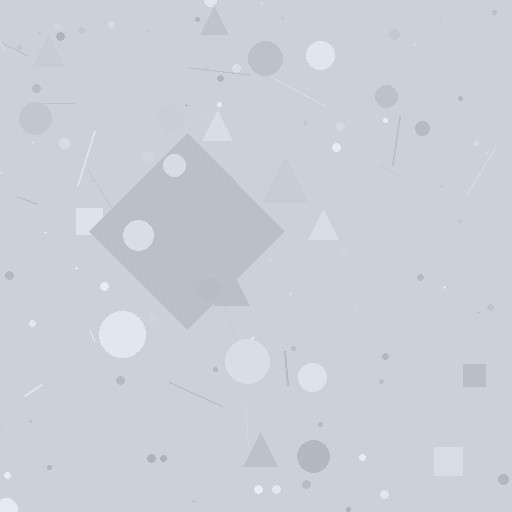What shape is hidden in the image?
A diamond is hidden in the image.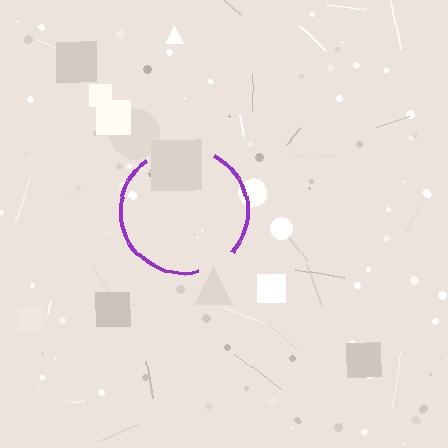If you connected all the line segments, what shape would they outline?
They would outline a circle.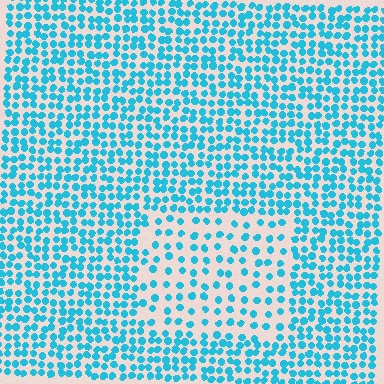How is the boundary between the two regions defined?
The boundary is defined by a change in element density (approximately 2.0x ratio). All elements are the same color, size, and shape.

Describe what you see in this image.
The image contains small cyan elements arranged at two different densities. A rectangle-shaped region is visible where the elements are less densely packed than the surrounding area.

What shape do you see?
I see a rectangle.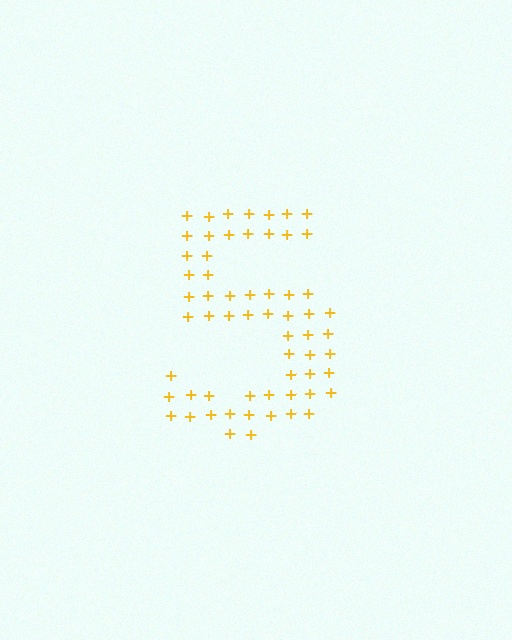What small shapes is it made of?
It is made of small plus signs.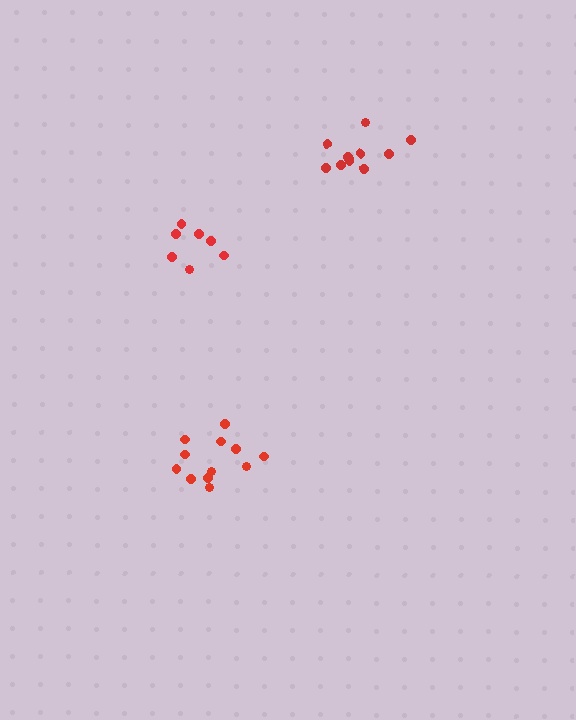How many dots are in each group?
Group 1: 12 dots, Group 2: 7 dots, Group 3: 11 dots (30 total).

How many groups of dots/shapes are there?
There are 3 groups.